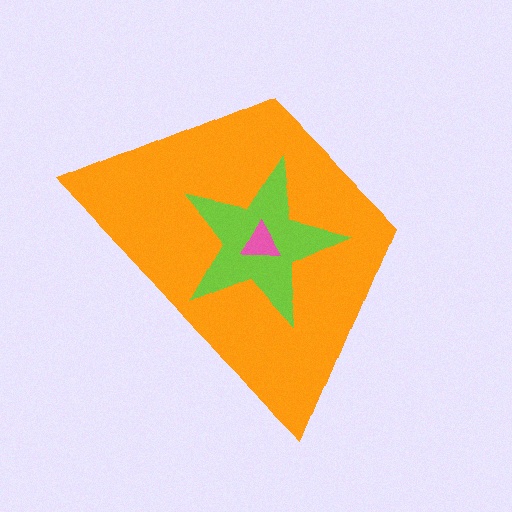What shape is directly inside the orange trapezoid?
The lime star.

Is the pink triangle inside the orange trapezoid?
Yes.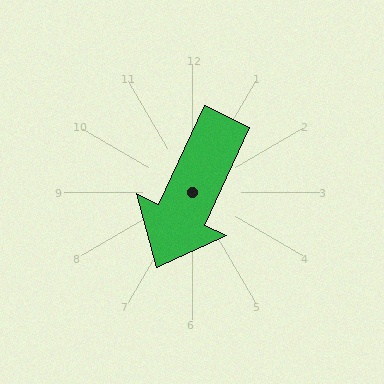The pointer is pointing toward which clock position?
Roughly 7 o'clock.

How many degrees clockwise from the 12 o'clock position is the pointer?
Approximately 205 degrees.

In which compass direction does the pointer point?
Southwest.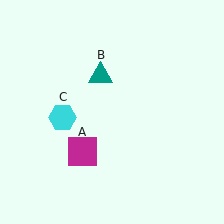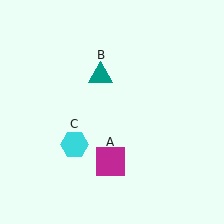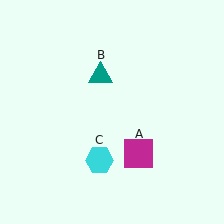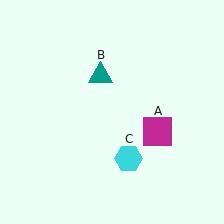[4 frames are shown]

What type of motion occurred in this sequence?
The magenta square (object A), cyan hexagon (object C) rotated counterclockwise around the center of the scene.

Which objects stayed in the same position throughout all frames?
Teal triangle (object B) remained stationary.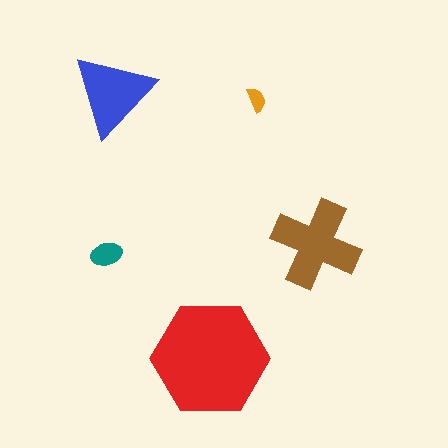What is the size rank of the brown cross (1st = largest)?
2nd.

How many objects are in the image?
There are 5 objects in the image.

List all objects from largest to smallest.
The red hexagon, the brown cross, the blue triangle, the teal ellipse, the orange semicircle.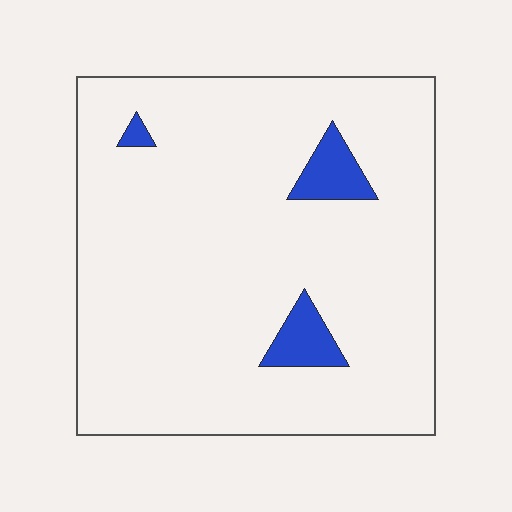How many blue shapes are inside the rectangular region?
3.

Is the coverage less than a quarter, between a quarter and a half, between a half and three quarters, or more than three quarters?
Less than a quarter.